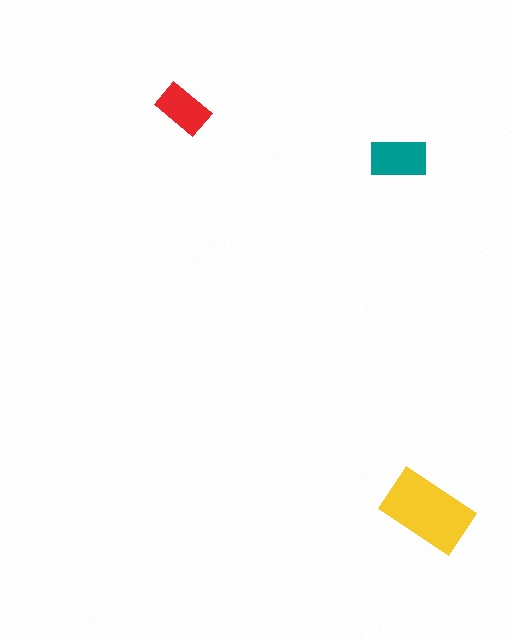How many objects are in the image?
There are 3 objects in the image.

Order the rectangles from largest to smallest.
the yellow one, the teal one, the red one.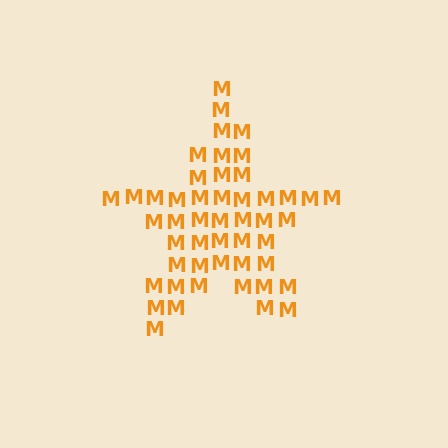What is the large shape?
The large shape is a star.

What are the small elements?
The small elements are letter M's.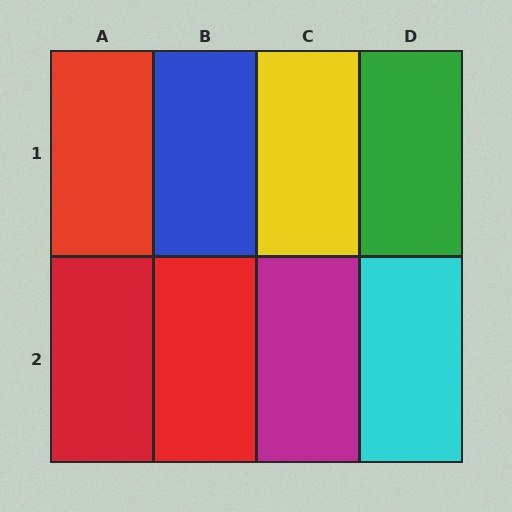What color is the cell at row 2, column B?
Red.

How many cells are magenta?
1 cell is magenta.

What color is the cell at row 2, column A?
Red.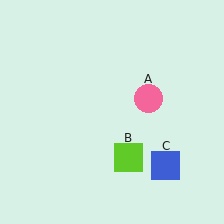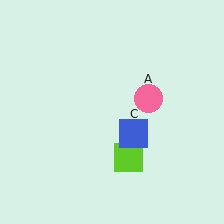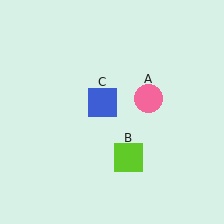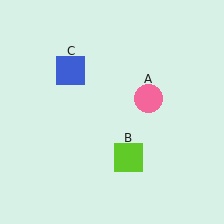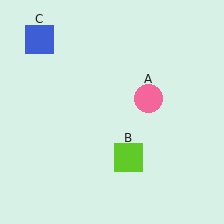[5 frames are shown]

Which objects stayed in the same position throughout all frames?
Pink circle (object A) and lime square (object B) remained stationary.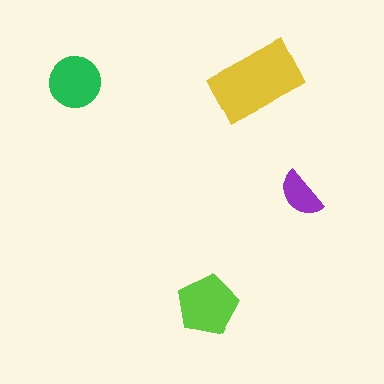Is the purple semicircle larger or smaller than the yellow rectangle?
Smaller.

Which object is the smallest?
The purple semicircle.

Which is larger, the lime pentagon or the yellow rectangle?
The yellow rectangle.